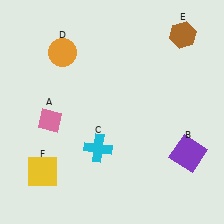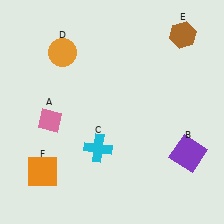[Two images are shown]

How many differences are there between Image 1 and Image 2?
There is 1 difference between the two images.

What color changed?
The square (F) changed from yellow in Image 1 to orange in Image 2.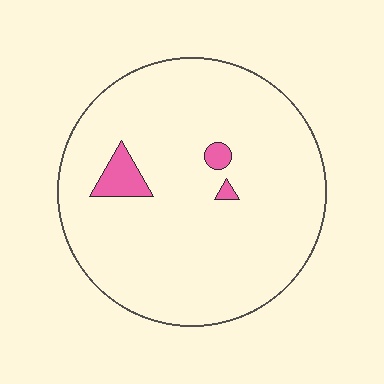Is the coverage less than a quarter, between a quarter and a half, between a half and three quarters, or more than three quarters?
Less than a quarter.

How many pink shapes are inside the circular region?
3.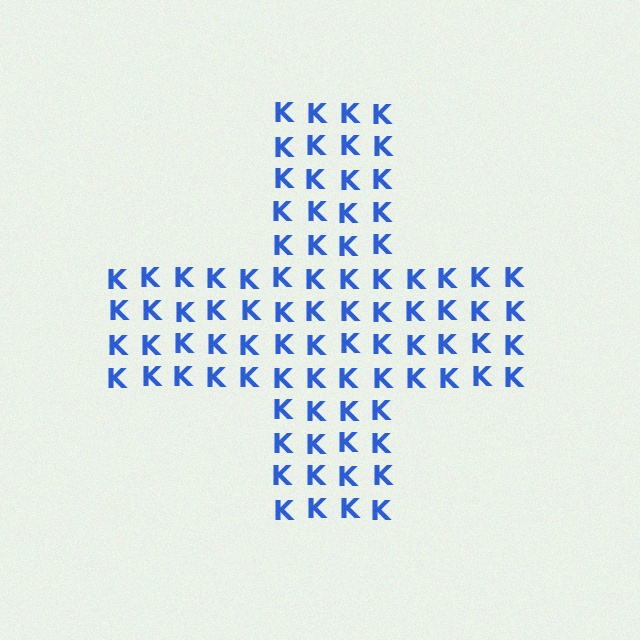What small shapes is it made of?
It is made of small letter K's.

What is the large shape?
The large shape is a cross.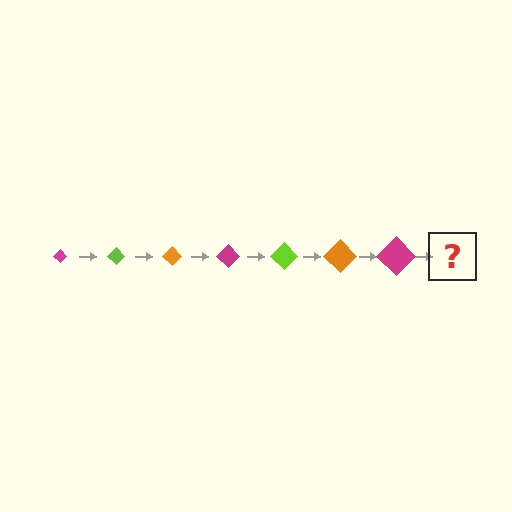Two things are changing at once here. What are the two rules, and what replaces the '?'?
The two rules are that the diamond grows larger each step and the color cycles through magenta, lime, and orange. The '?' should be a lime diamond, larger than the previous one.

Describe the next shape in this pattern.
It should be a lime diamond, larger than the previous one.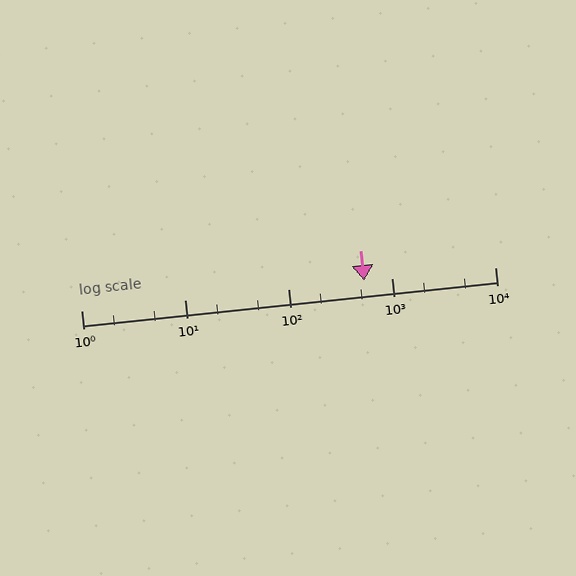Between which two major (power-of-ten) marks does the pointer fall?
The pointer is between 100 and 1000.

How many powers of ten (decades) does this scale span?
The scale spans 4 decades, from 1 to 10000.